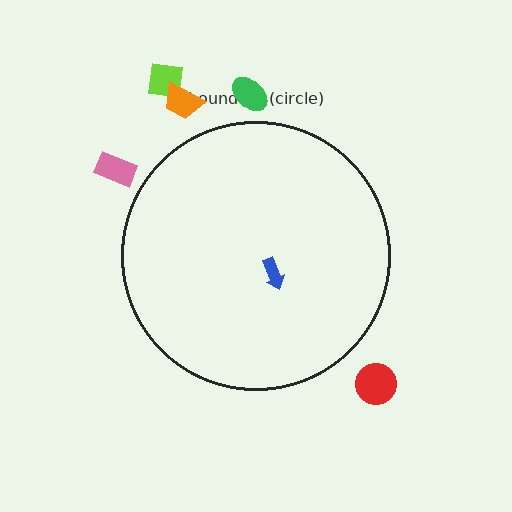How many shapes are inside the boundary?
1 inside, 5 outside.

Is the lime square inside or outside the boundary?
Outside.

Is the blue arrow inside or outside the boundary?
Inside.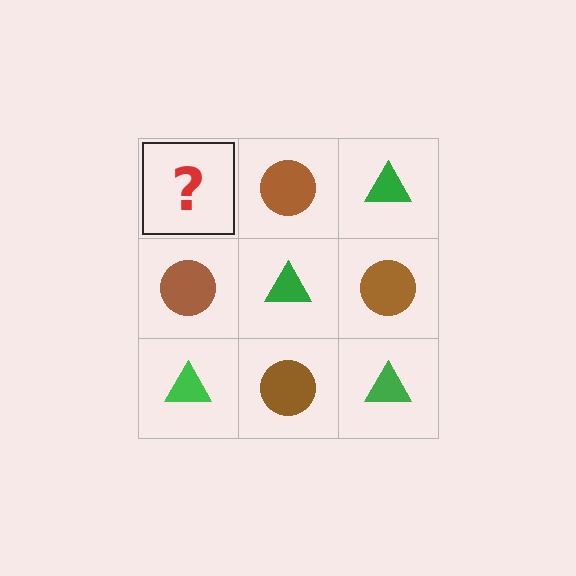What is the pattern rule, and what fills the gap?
The rule is that it alternates green triangle and brown circle in a checkerboard pattern. The gap should be filled with a green triangle.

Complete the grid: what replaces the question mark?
The question mark should be replaced with a green triangle.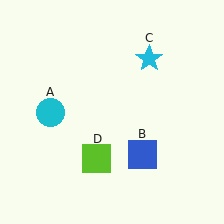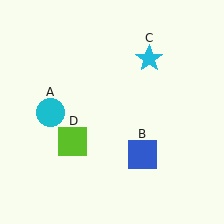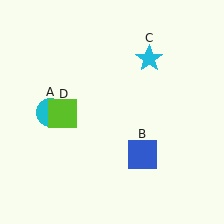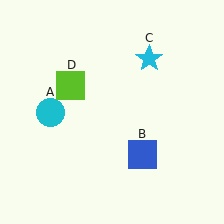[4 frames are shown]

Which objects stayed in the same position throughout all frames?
Cyan circle (object A) and blue square (object B) and cyan star (object C) remained stationary.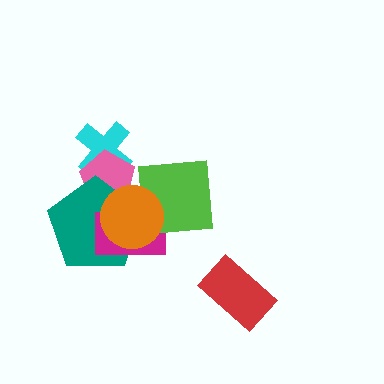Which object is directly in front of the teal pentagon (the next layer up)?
The magenta rectangle is directly in front of the teal pentagon.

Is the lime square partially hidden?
Yes, it is partially covered by another shape.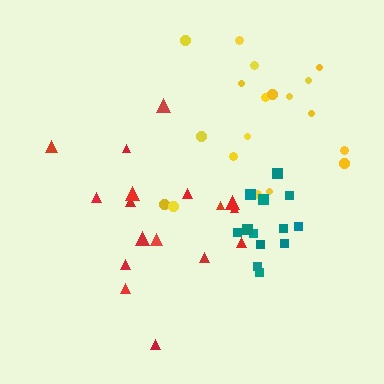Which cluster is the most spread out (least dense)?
Yellow.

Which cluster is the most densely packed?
Teal.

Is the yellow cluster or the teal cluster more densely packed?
Teal.